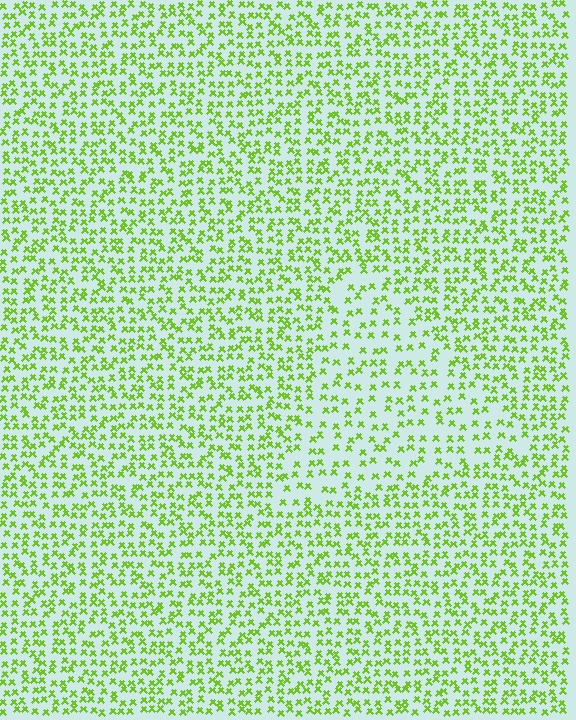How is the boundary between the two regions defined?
The boundary is defined by a change in element density (approximately 1.7x ratio). All elements are the same color, size, and shape.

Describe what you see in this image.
The image contains small lime elements arranged at two different densities. A triangle-shaped region is visible where the elements are less densely packed than the surrounding area.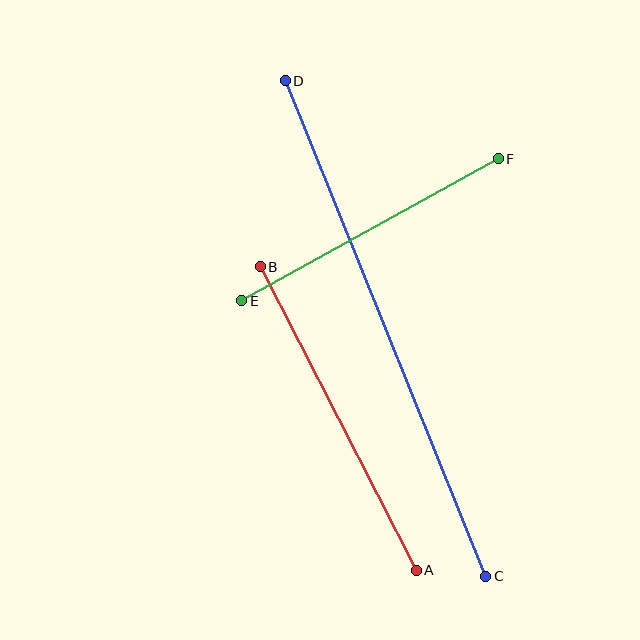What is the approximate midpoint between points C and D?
The midpoint is at approximately (385, 329) pixels.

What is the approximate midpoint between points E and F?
The midpoint is at approximately (370, 230) pixels.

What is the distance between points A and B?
The distance is approximately 341 pixels.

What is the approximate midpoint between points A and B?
The midpoint is at approximately (338, 419) pixels.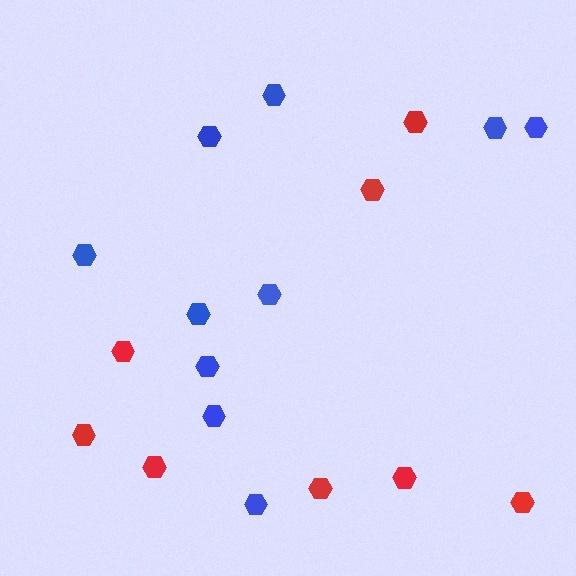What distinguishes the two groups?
There are 2 groups: one group of red hexagons (8) and one group of blue hexagons (10).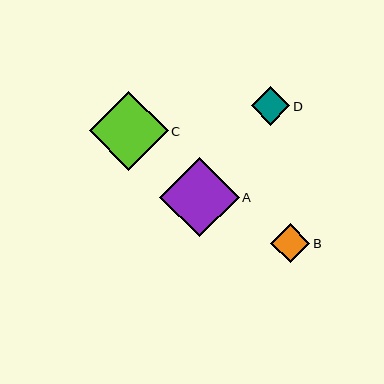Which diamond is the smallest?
Diamond D is the smallest with a size of approximately 39 pixels.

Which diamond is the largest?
Diamond A is the largest with a size of approximately 79 pixels.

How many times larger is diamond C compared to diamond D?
Diamond C is approximately 2.0 times the size of diamond D.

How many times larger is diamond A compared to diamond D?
Diamond A is approximately 2.1 times the size of diamond D.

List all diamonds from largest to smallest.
From largest to smallest: A, C, B, D.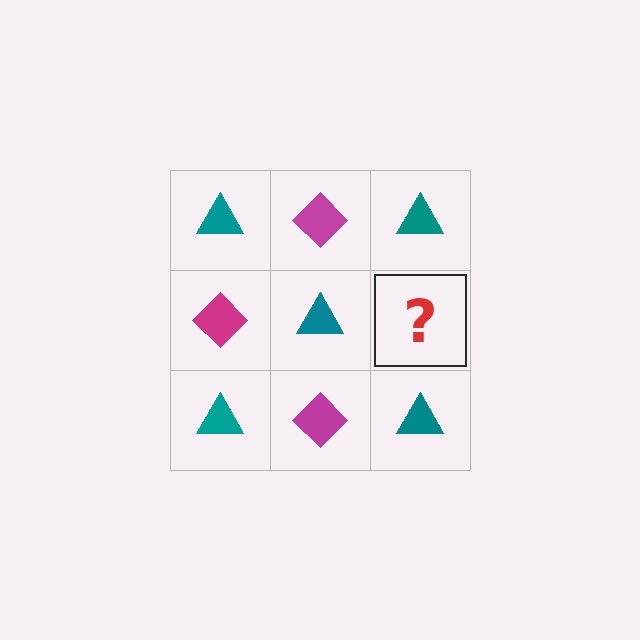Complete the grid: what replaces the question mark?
The question mark should be replaced with a magenta diamond.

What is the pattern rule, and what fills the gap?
The rule is that it alternates teal triangle and magenta diamond in a checkerboard pattern. The gap should be filled with a magenta diamond.